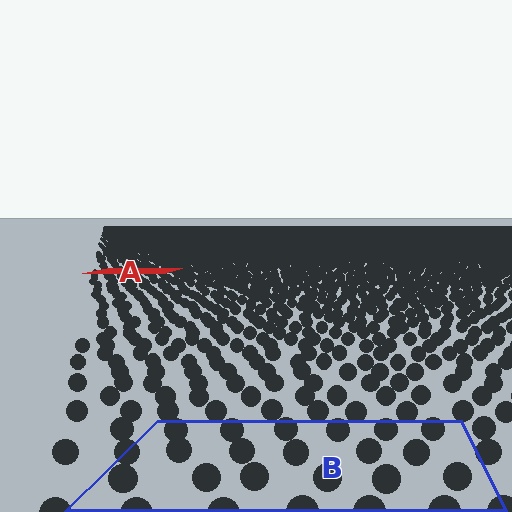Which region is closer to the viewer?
Region B is closer. The texture elements there are larger and more spread out.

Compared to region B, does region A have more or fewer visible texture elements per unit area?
Region A has more texture elements per unit area — they are packed more densely because it is farther away.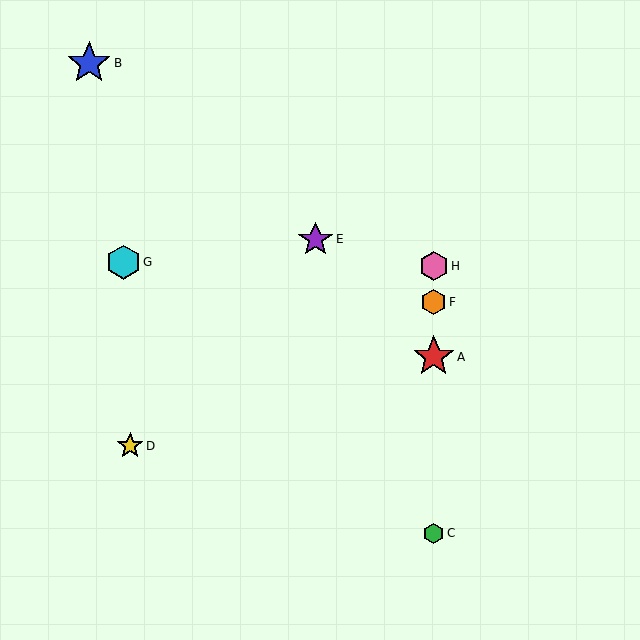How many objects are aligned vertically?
4 objects (A, C, F, H) are aligned vertically.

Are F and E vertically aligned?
No, F is at x≈434 and E is at x≈315.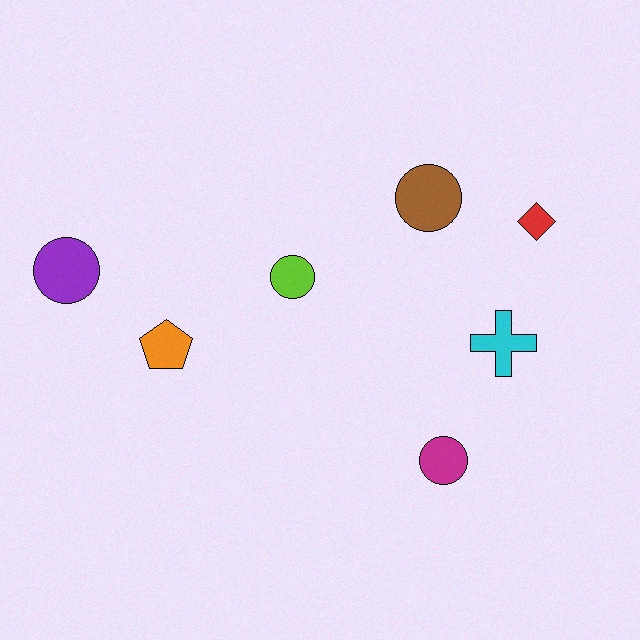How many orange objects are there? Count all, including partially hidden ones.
There is 1 orange object.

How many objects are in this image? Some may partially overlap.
There are 7 objects.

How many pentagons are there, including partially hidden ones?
There is 1 pentagon.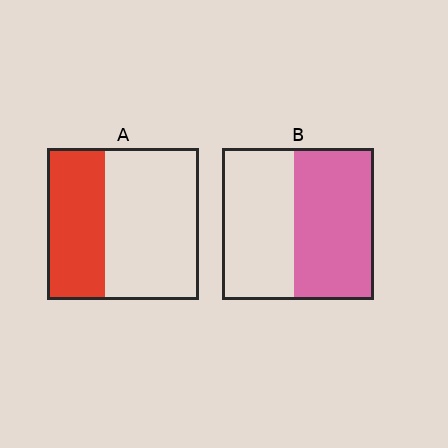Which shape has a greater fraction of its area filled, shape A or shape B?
Shape B.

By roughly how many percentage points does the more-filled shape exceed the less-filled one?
By roughly 15 percentage points (B over A).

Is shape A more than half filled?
No.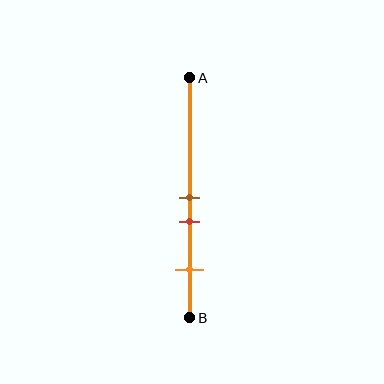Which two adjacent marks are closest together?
The brown and red marks are the closest adjacent pair.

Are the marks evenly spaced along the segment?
No, the marks are not evenly spaced.